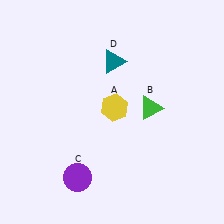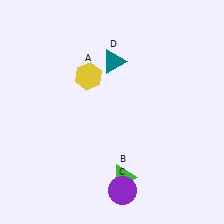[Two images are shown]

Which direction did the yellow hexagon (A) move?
The yellow hexagon (A) moved up.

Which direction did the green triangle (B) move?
The green triangle (B) moved down.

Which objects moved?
The objects that moved are: the yellow hexagon (A), the green triangle (B), the purple circle (C).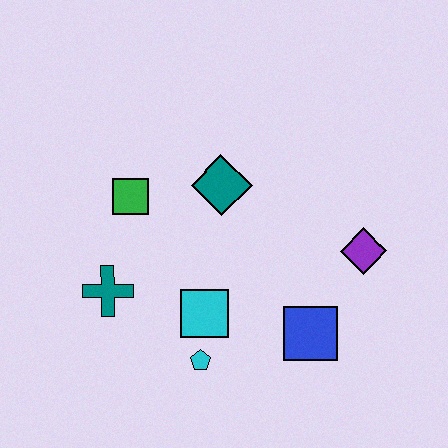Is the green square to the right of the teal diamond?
No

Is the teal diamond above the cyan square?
Yes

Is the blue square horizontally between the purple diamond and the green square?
Yes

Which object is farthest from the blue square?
The green square is farthest from the blue square.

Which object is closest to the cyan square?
The cyan pentagon is closest to the cyan square.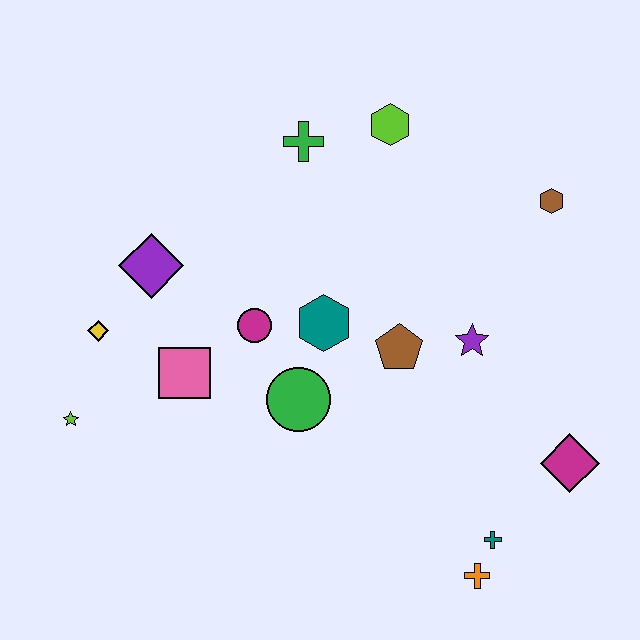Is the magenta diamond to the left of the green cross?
No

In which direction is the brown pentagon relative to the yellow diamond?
The brown pentagon is to the right of the yellow diamond.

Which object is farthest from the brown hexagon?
The lime star is farthest from the brown hexagon.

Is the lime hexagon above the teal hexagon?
Yes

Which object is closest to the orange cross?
The teal cross is closest to the orange cross.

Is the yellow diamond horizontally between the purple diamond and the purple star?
No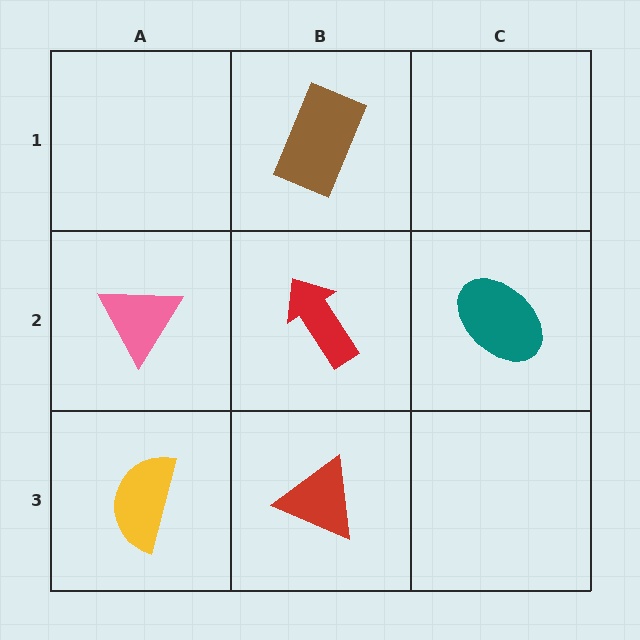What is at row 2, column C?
A teal ellipse.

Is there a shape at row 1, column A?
No, that cell is empty.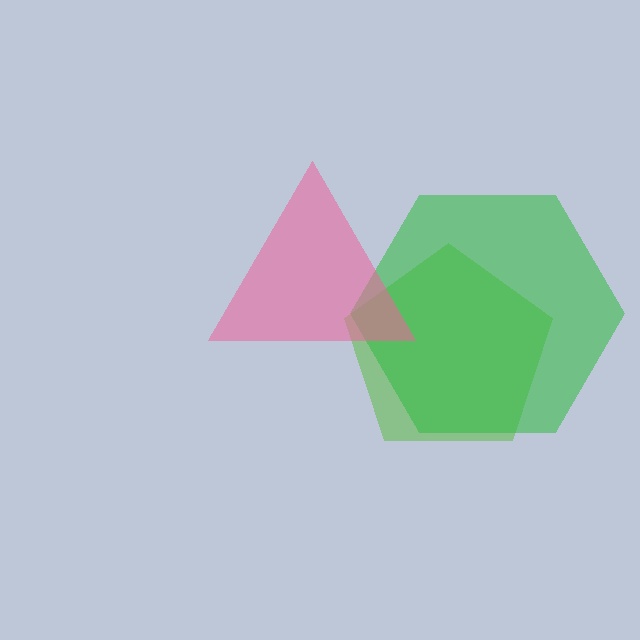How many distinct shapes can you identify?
There are 3 distinct shapes: a lime pentagon, a green hexagon, a pink triangle.